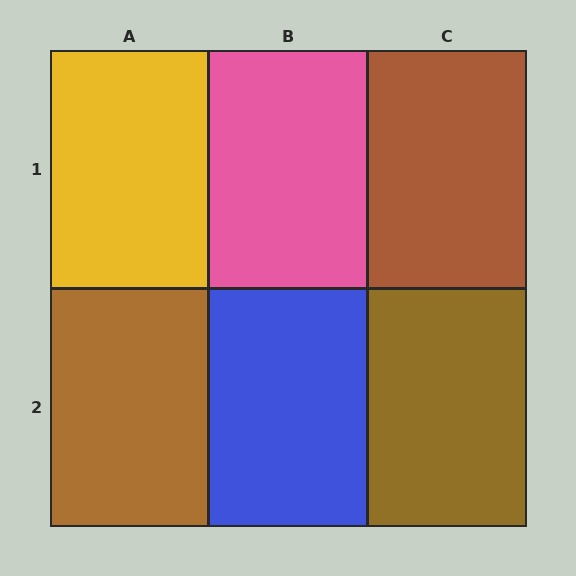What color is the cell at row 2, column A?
Brown.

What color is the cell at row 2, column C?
Brown.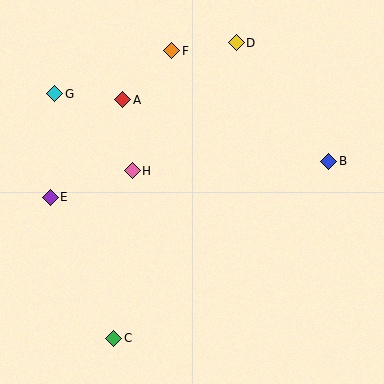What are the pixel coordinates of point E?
Point E is at (50, 197).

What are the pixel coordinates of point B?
Point B is at (329, 161).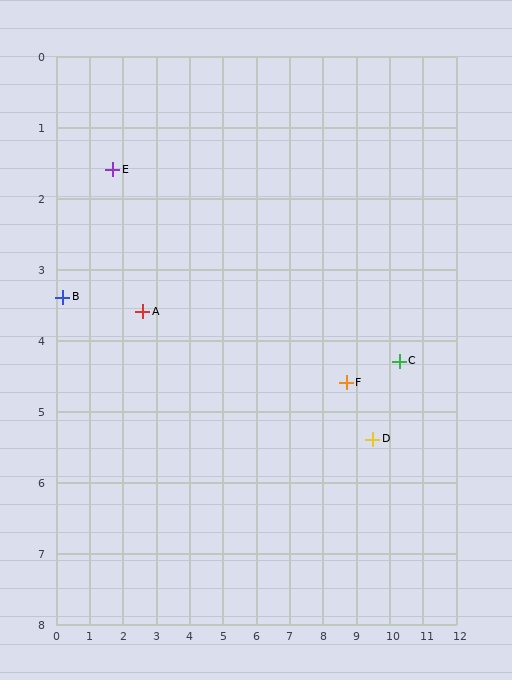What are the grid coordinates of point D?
Point D is at approximately (9.5, 5.4).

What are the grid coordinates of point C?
Point C is at approximately (10.3, 4.3).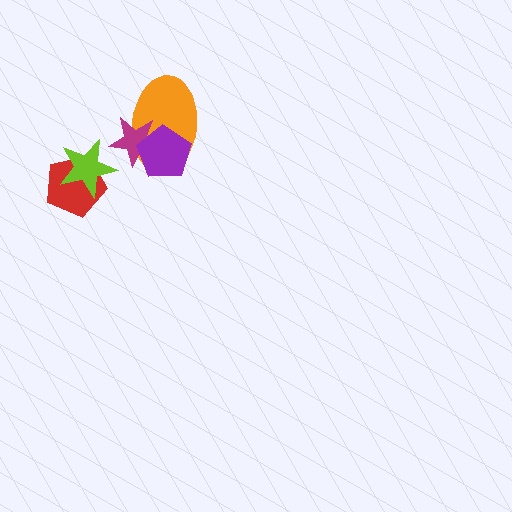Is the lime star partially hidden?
No, no other shape covers it.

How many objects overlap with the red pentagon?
1 object overlaps with the red pentagon.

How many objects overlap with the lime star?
1 object overlaps with the lime star.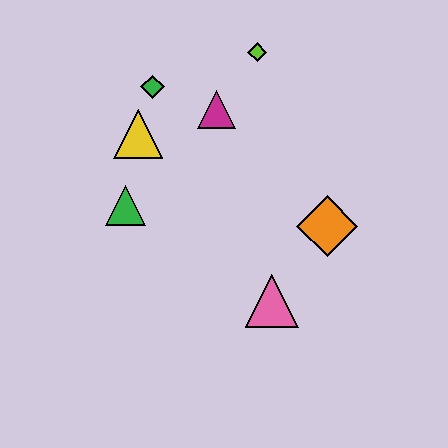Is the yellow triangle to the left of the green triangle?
No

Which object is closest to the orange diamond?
The pink triangle is closest to the orange diamond.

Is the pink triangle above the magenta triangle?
No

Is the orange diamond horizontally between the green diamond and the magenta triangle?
No